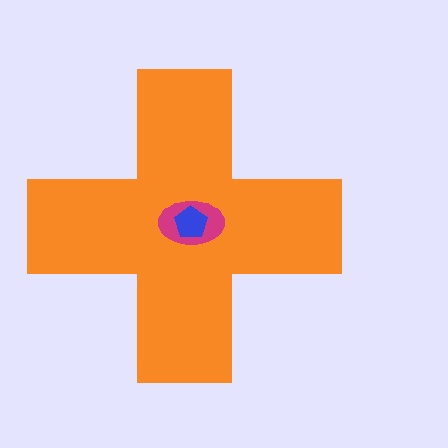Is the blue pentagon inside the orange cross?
Yes.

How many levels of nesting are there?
3.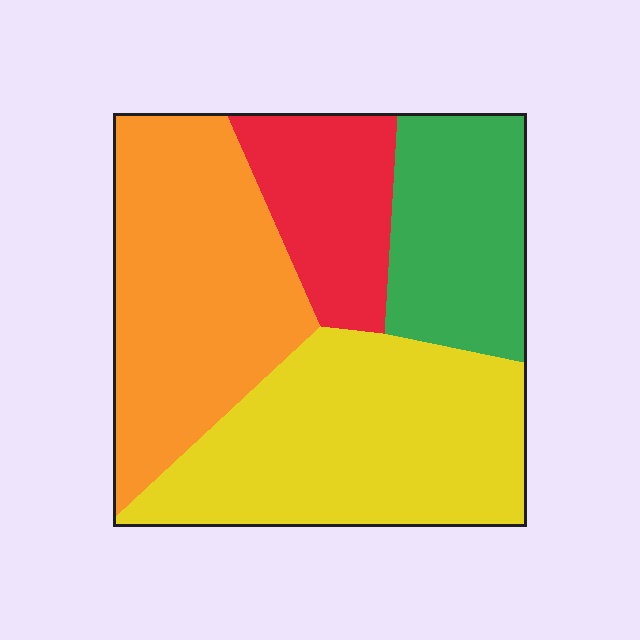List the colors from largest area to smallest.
From largest to smallest: yellow, orange, green, red.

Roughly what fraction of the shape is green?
Green covers around 20% of the shape.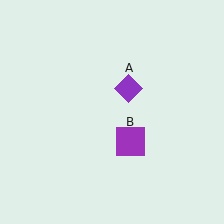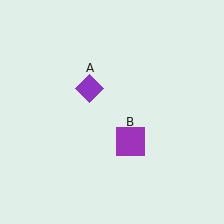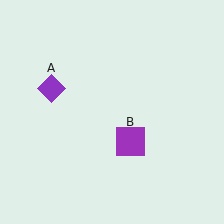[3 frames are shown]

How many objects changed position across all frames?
1 object changed position: purple diamond (object A).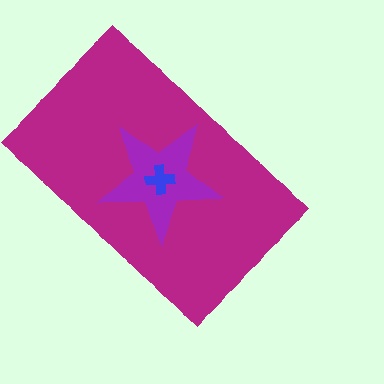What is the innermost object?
The blue cross.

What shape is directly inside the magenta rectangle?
The purple star.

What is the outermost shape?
The magenta rectangle.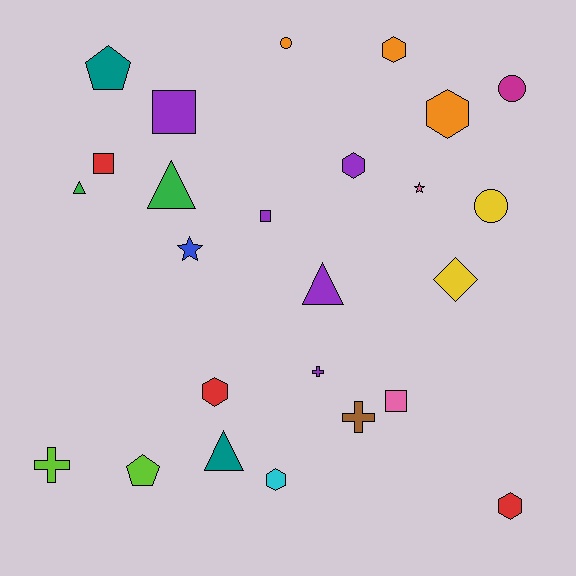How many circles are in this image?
There are 3 circles.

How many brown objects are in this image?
There is 1 brown object.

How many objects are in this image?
There are 25 objects.